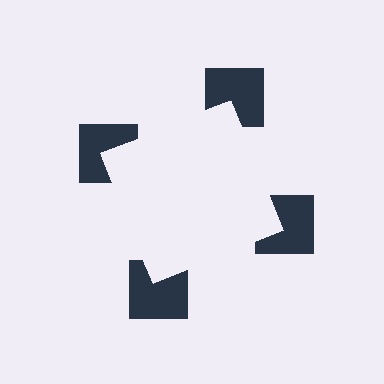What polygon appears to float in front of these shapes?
An illusory square — its edges are inferred from the aligned wedge cuts in the notched squares, not physically drawn.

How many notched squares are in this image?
There are 4 — one at each vertex of the illusory square.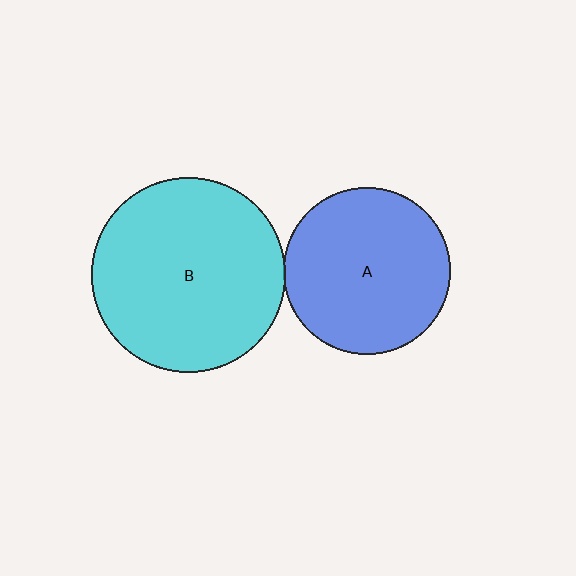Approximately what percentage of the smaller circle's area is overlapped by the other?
Approximately 5%.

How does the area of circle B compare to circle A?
Approximately 1.4 times.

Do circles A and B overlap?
Yes.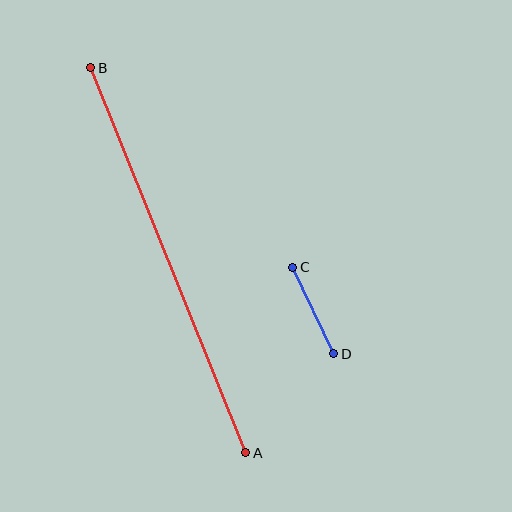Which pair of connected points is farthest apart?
Points A and B are farthest apart.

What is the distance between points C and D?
The distance is approximately 96 pixels.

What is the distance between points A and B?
The distance is approximately 415 pixels.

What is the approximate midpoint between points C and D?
The midpoint is at approximately (313, 311) pixels.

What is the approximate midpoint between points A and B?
The midpoint is at approximately (168, 260) pixels.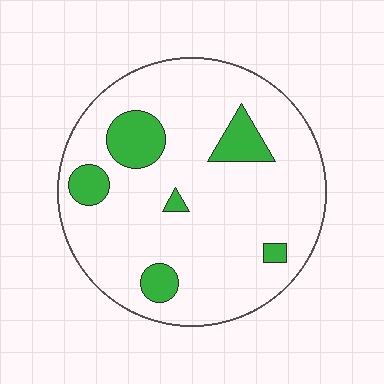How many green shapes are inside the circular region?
6.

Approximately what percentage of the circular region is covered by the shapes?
Approximately 15%.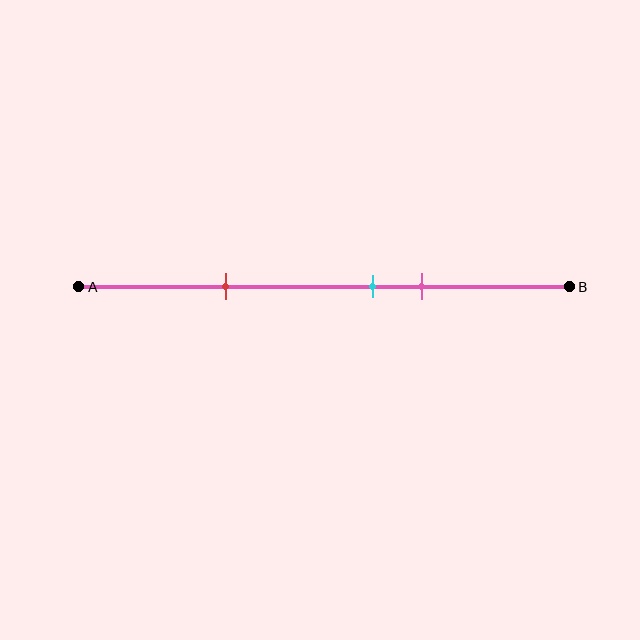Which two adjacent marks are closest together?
The cyan and pink marks are the closest adjacent pair.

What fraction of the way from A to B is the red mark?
The red mark is approximately 30% (0.3) of the way from A to B.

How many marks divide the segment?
There are 3 marks dividing the segment.